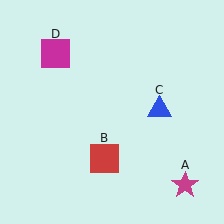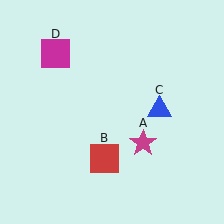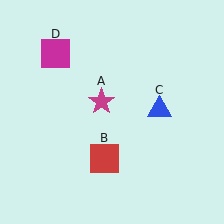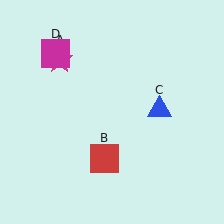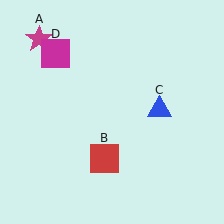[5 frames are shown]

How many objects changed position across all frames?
1 object changed position: magenta star (object A).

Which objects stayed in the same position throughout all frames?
Red square (object B) and blue triangle (object C) and magenta square (object D) remained stationary.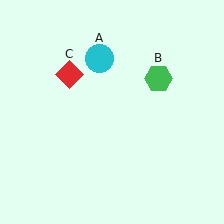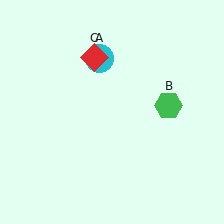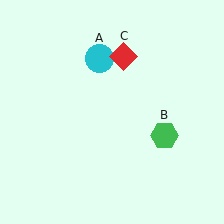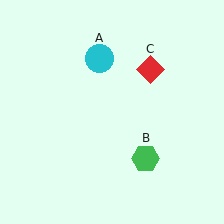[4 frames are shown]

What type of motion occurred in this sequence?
The green hexagon (object B), red diamond (object C) rotated clockwise around the center of the scene.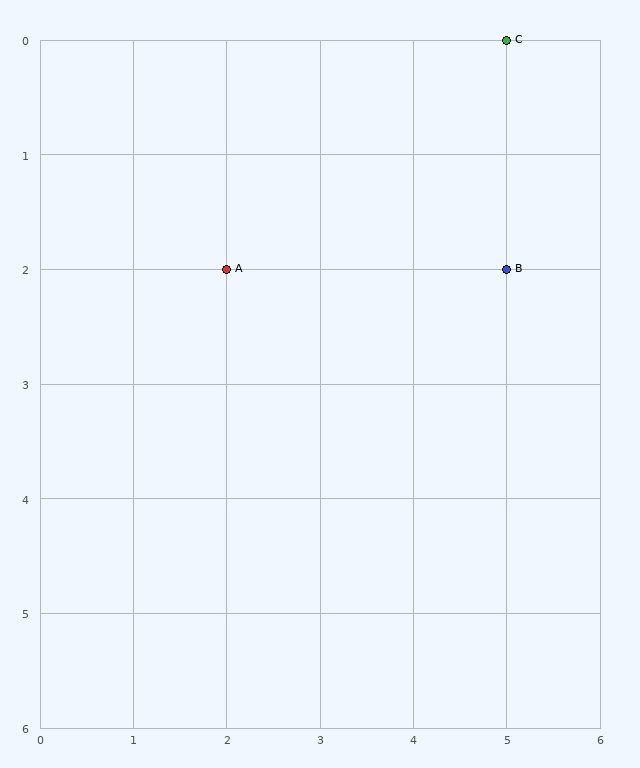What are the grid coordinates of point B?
Point B is at grid coordinates (5, 2).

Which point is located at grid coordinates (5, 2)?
Point B is at (5, 2).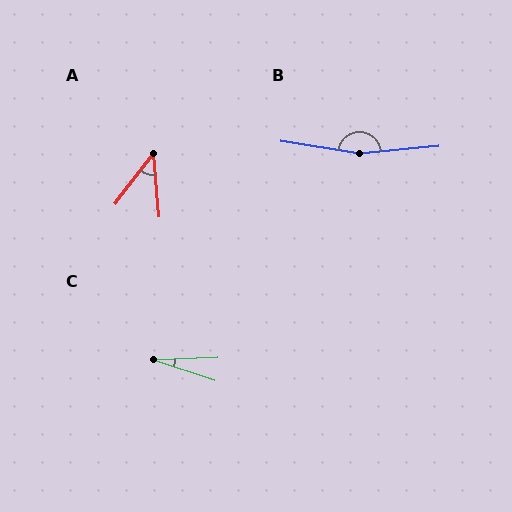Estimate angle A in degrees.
Approximately 42 degrees.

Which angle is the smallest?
C, at approximately 21 degrees.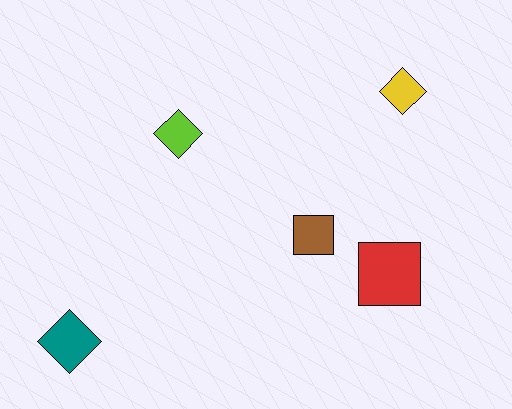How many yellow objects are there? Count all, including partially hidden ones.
There is 1 yellow object.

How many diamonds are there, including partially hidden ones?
There are 3 diamonds.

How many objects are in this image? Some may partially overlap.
There are 5 objects.